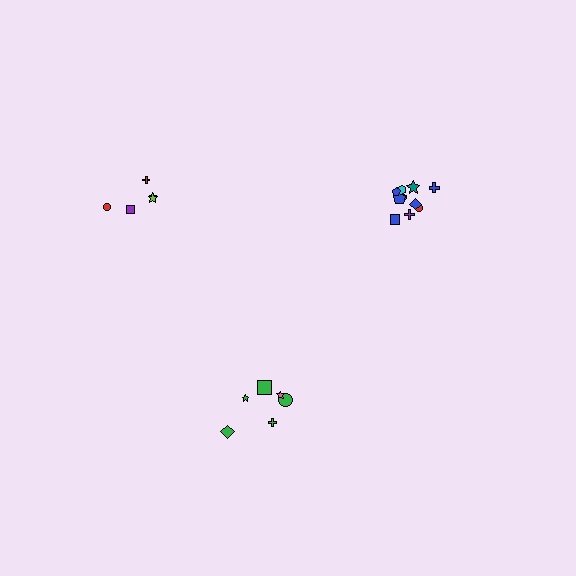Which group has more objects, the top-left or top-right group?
The top-right group.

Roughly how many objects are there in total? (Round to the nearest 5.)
Roughly 20 objects in total.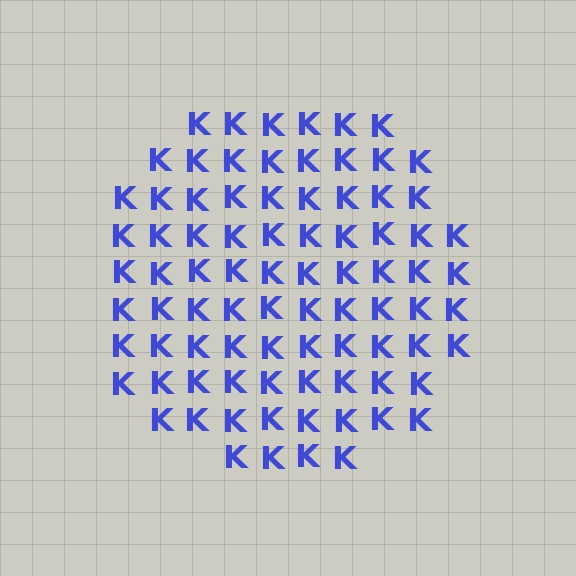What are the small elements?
The small elements are letter K's.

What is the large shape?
The large shape is a circle.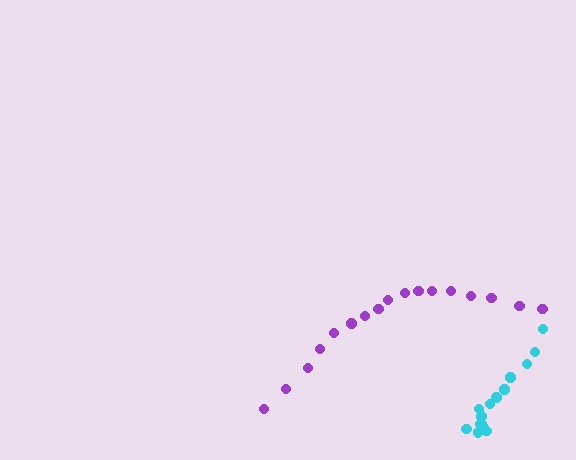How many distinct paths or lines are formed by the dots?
There are 2 distinct paths.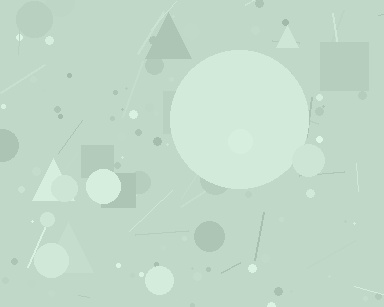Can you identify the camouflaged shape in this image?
The camouflaged shape is a circle.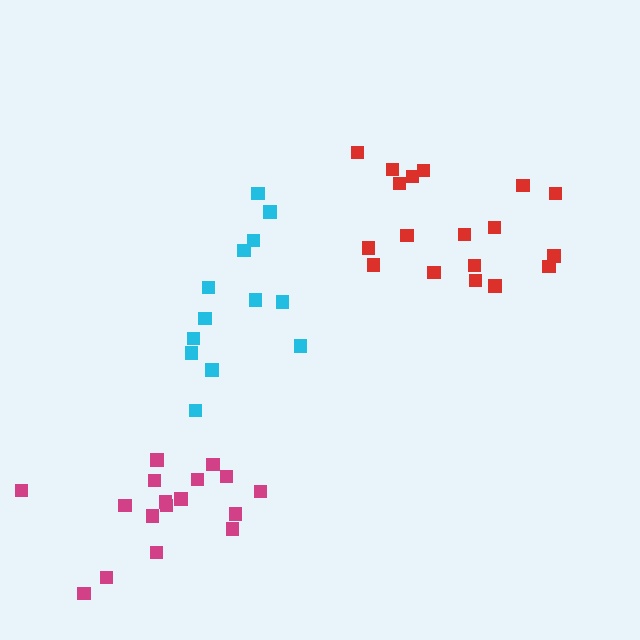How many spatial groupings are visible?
There are 3 spatial groupings.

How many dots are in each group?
Group 1: 13 dots, Group 2: 17 dots, Group 3: 18 dots (48 total).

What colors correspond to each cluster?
The clusters are colored: cyan, magenta, red.